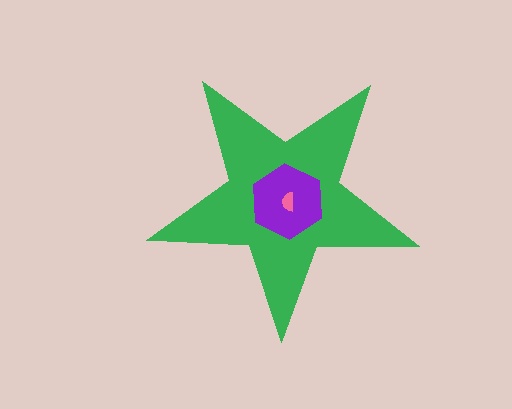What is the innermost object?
The pink semicircle.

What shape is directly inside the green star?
The purple hexagon.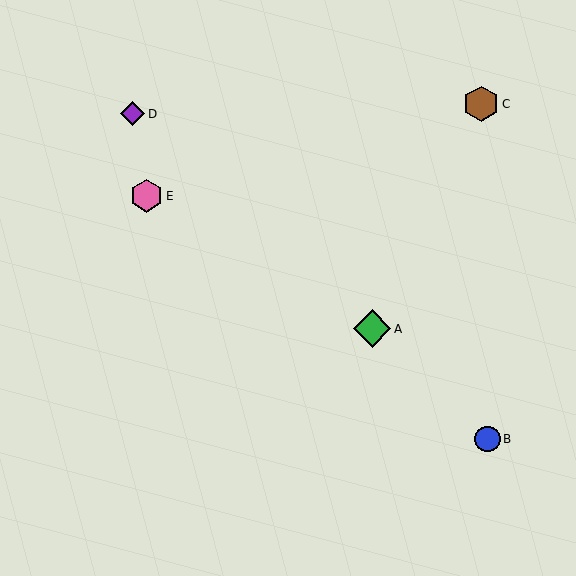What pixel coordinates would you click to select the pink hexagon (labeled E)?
Click at (146, 196) to select the pink hexagon E.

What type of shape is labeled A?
Shape A is a green diamond.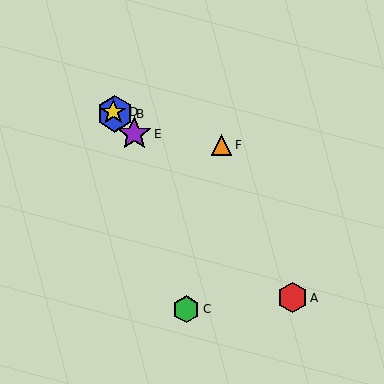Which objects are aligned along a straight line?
Objects A, B, D, E are aligned along a straight line.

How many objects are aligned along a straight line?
4 objects (A, B, D, E) are aligned along a straight line.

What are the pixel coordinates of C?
Object C is at (186, 309).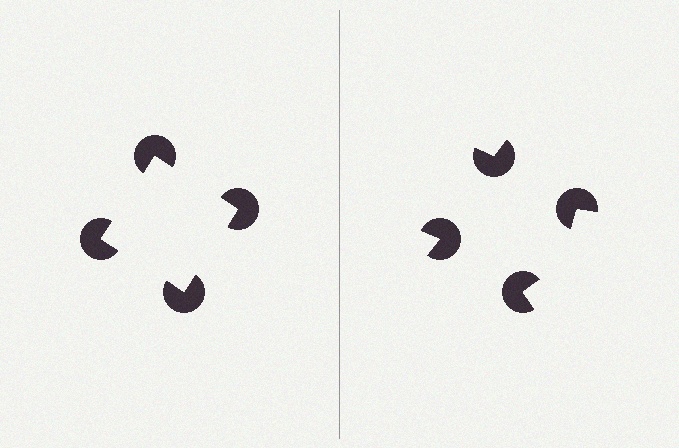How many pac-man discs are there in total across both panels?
8 — 4 on each side.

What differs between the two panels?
The pac-man discs are positioned identically on both sides; only the wedge orientations differ. On the left they align to a square; on the right they are misaligned.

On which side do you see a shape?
An illusory square appears on the left side. On the right side the wedge cuts are rotated, so no coherent shape forms.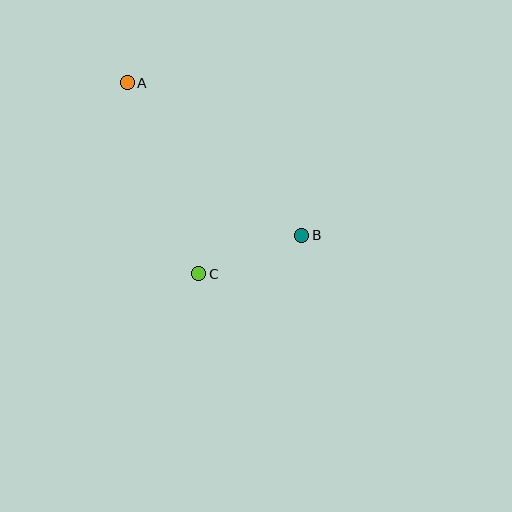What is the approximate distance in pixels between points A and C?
The distance between A and C is approximately 204 pixels.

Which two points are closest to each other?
Points B and C are closest to each other.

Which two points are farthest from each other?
Points A and B are farthest from each other.